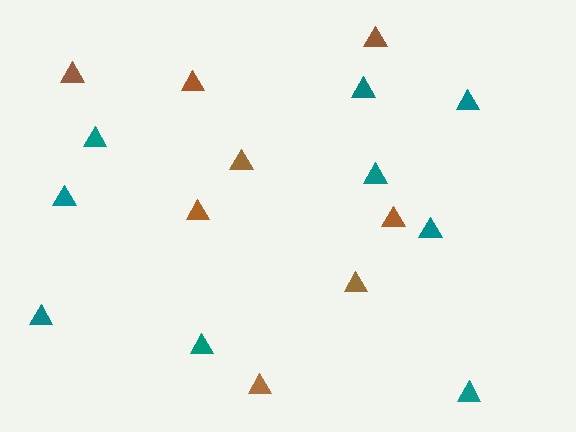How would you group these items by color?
There are 2 groups: one group of brown triangles (8) and one group of teal triangles (9).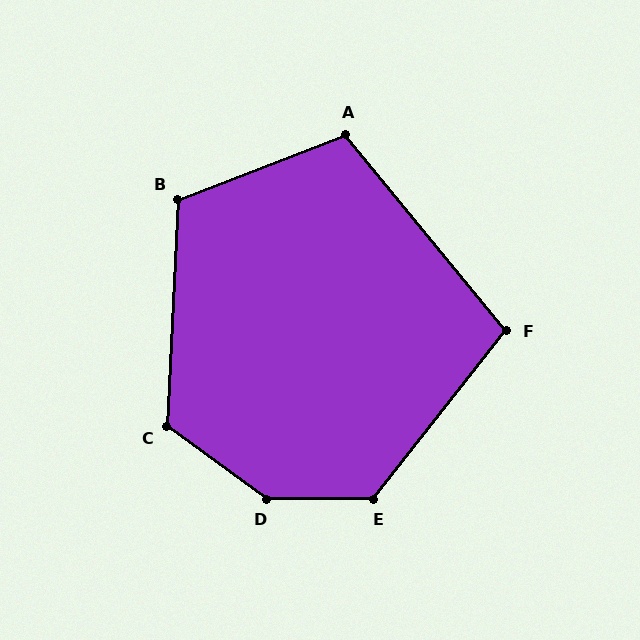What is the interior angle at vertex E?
Approximately 128 degrees (obtuse).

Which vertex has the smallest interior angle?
F, at approximately 102 degrees.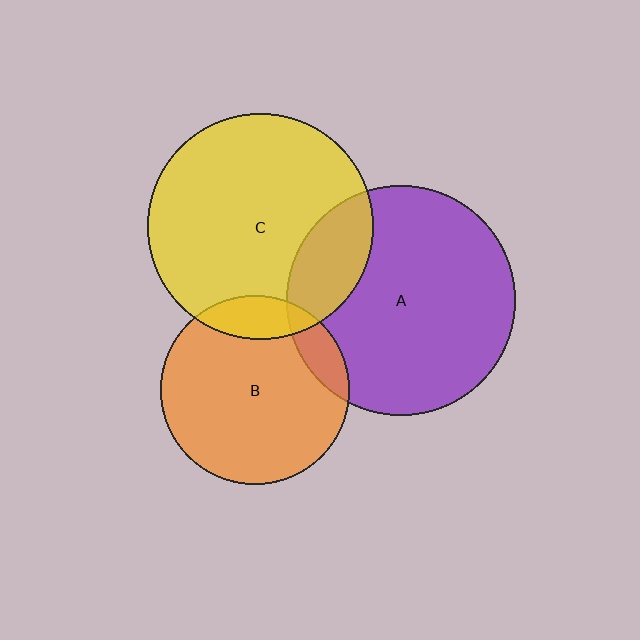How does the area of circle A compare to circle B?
Approximately 1.5 times.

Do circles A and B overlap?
Yes.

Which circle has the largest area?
Circle A (purple).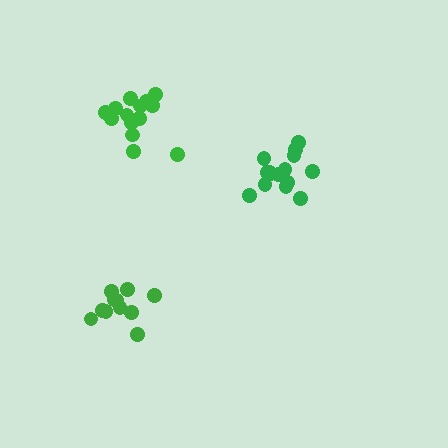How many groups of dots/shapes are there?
There are 3 groups.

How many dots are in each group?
Group 1: 15 dots, Group 2: 14 dots, Group 3: 11 dots (40 total).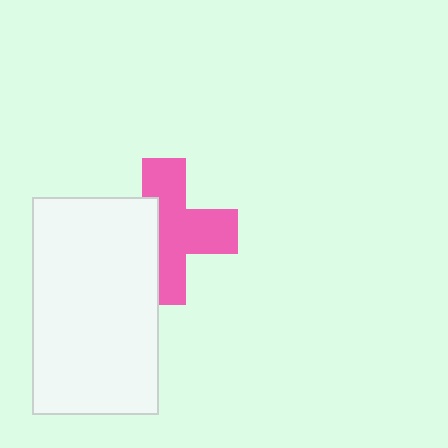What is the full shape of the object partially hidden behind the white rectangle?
The partially hidden object is a pink cross.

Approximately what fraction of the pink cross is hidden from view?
Roughly 38% of the pink cross is hidden behind the white rectangle.